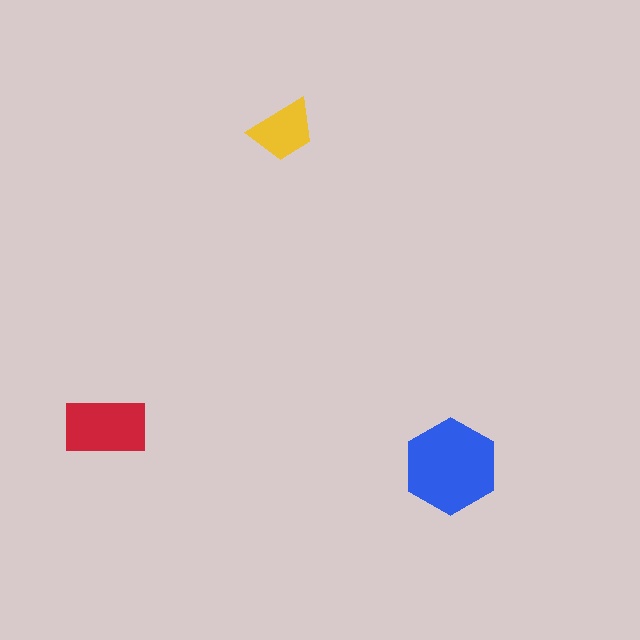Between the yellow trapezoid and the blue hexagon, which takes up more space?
The blue hexagon.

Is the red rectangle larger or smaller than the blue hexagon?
Smaller.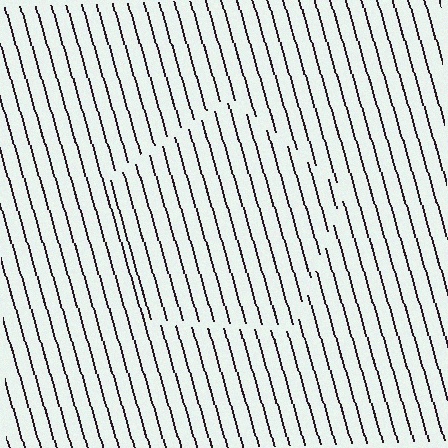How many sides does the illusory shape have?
5 sides — the line-ends trace a pentagon.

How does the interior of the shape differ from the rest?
The interior of the shape contains the same grating, shifted by half a period — the contour is defined by the phase discontinuity where line-ends from the inner and outer gratings abut.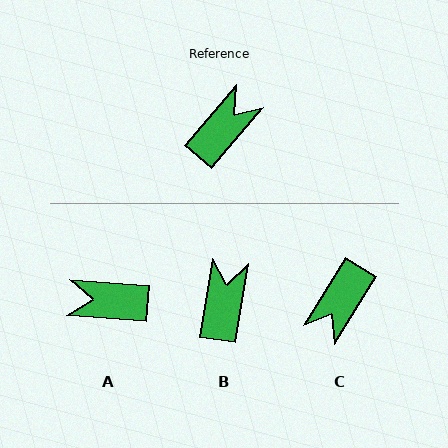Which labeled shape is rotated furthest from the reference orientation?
C, about 172 degrees away.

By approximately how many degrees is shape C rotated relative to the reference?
Approximately 172 degrees clockwise.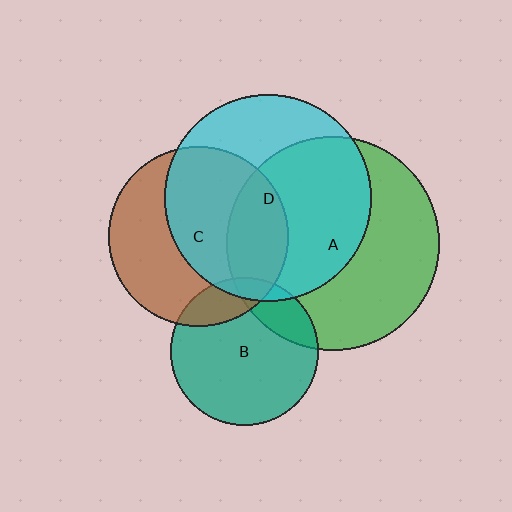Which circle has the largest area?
Circle A (green).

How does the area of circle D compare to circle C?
Approximately 1.3 times.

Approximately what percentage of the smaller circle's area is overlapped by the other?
Approximately 20%.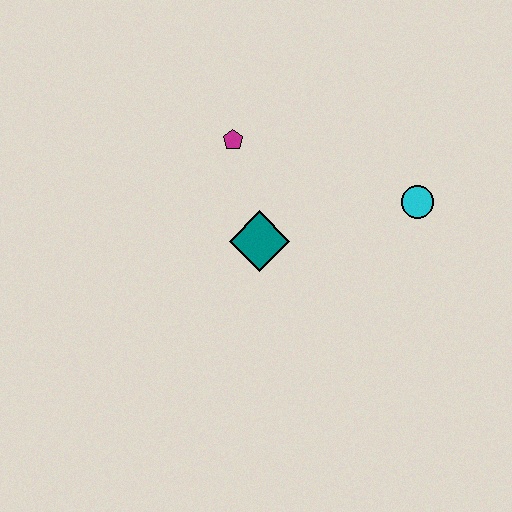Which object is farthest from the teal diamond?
The cyan circle is farthest from the teal diamond.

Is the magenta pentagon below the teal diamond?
No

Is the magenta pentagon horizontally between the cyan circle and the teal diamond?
No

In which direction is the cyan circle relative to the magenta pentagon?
The cyan circle is to the right of the magenta pentagon.